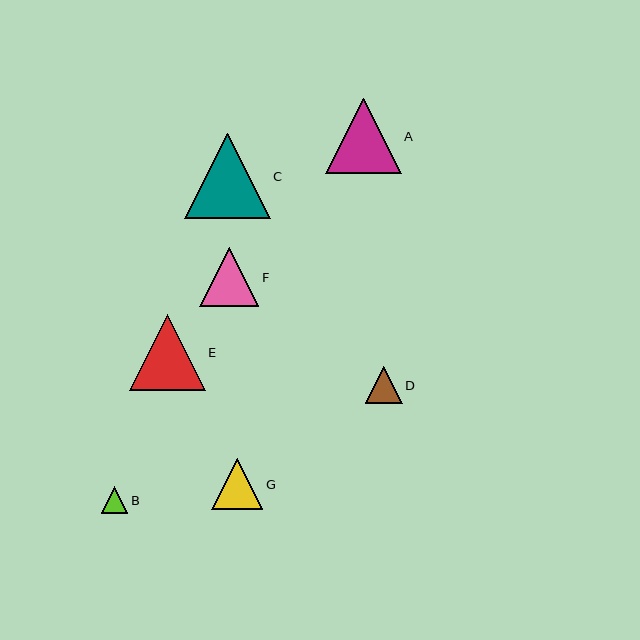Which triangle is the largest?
Triangle C is the largest with a size of approximately 85 pixels.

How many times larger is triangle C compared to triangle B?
Triangle C is approximately 3.2 times the size of triangle B.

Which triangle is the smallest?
Triangle B is the smallest with a size of approximately 26 pixels.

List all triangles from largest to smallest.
From largest to smallest: C, E, A, F, G, D, B.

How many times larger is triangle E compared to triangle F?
Triangle E is approximately 1.3 times the size of triangle F.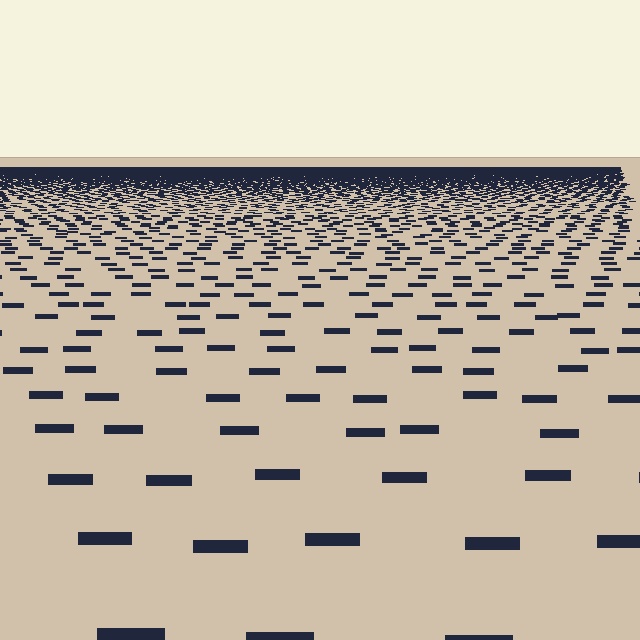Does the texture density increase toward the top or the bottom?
Density increases toward the top.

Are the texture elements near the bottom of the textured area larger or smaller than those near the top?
Larger. Near the bottom, elements are closer to the viewer and appear at a bigger on-screen size.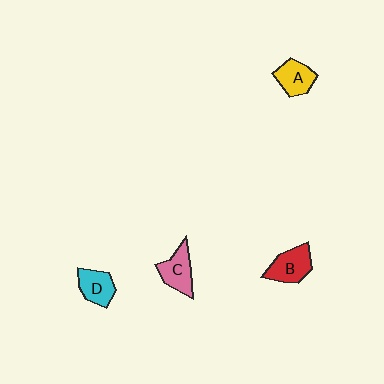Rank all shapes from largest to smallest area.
From largest to smallest: B (red), C (pink), A (yellow), D (cyan).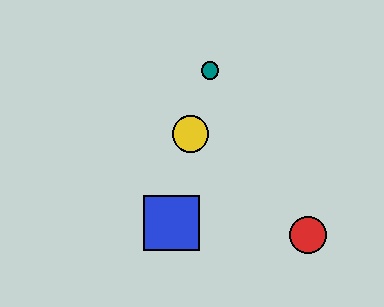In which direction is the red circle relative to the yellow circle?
The red circle is to the right of the yellow circle.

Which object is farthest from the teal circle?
The red circle is farthest from the teal circle.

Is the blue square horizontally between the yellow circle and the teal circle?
No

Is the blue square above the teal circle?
No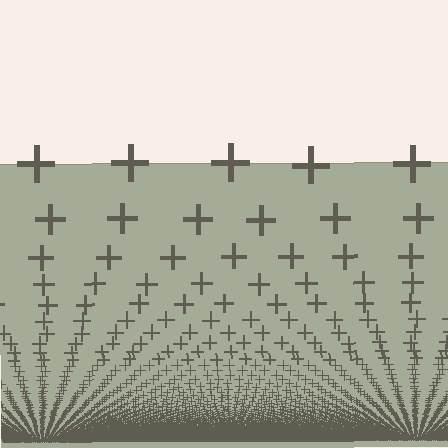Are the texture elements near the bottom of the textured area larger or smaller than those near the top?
Smaller. The gradient is inverted — elements near the bottom are smaller and denser.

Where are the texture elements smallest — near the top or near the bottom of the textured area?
Near the bottom.